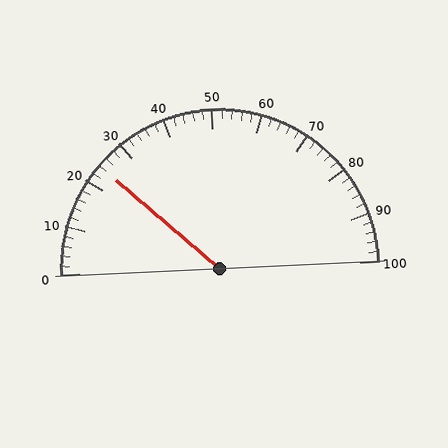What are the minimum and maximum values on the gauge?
The gauge ranges from 0 to 100.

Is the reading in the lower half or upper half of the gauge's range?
The reading is in the lower half of the range (0 to 100).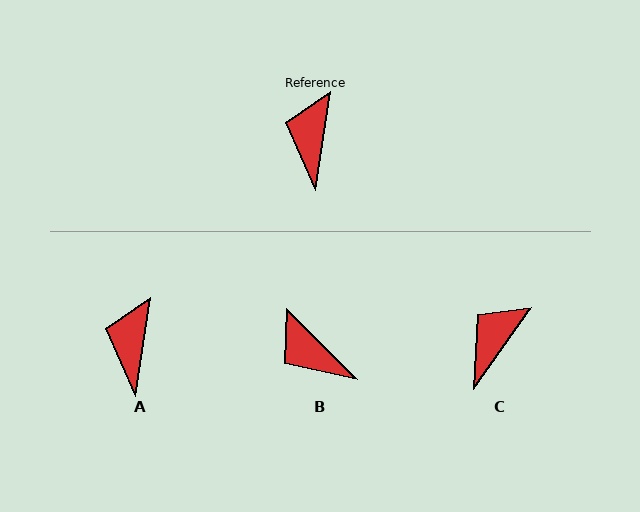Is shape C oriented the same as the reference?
No, it is off by about 27 degrees.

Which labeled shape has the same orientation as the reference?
A.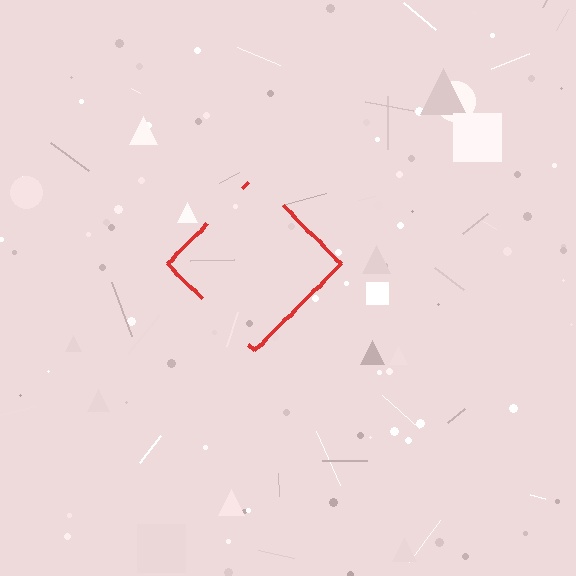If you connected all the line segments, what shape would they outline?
They would outline a diamond.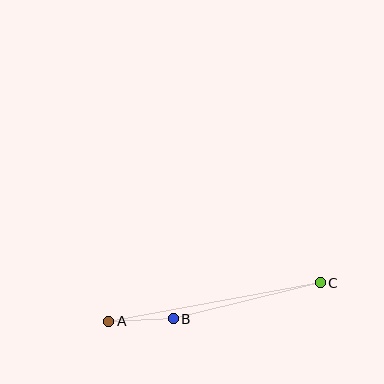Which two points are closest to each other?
Points A and B are closest to each other.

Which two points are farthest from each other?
Points A and C are farthest from each other.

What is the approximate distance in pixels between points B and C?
The distance between B and C is approximately 152 pixels.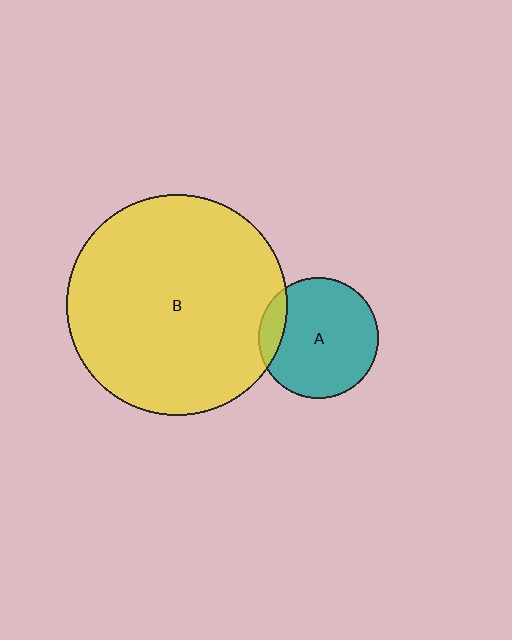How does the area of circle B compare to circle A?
Approximately 3.4 times.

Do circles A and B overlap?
Yes.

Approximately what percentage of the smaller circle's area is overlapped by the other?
Approximately 15%.